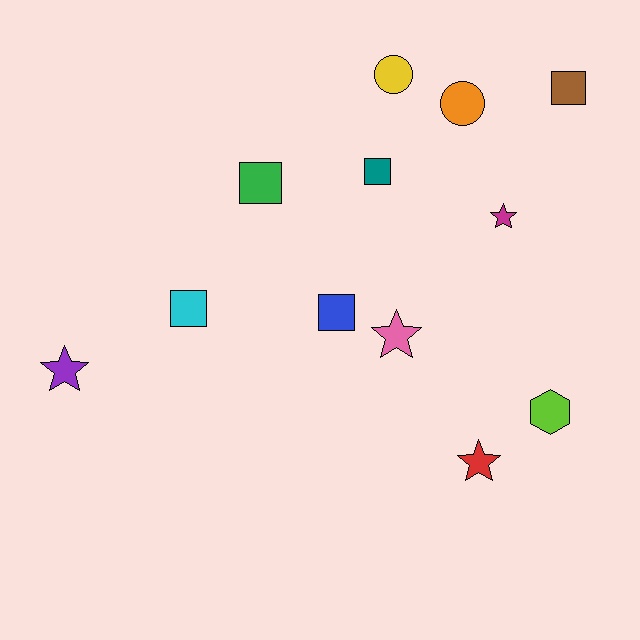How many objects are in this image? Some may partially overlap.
There are 12 objects.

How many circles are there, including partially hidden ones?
There are 2 circles.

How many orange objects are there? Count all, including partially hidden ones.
There is 1 orange object.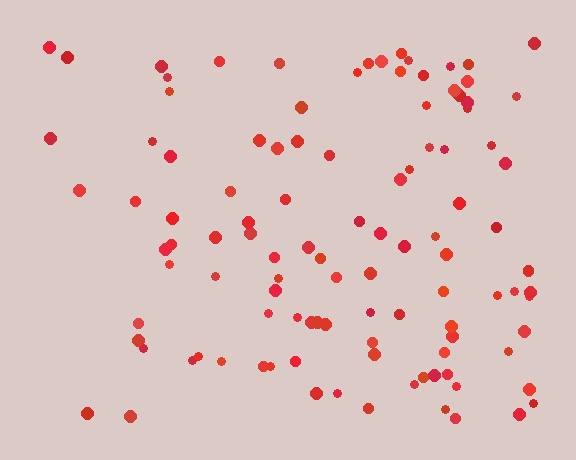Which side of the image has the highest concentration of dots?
The right.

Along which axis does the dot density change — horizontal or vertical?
Horizontal.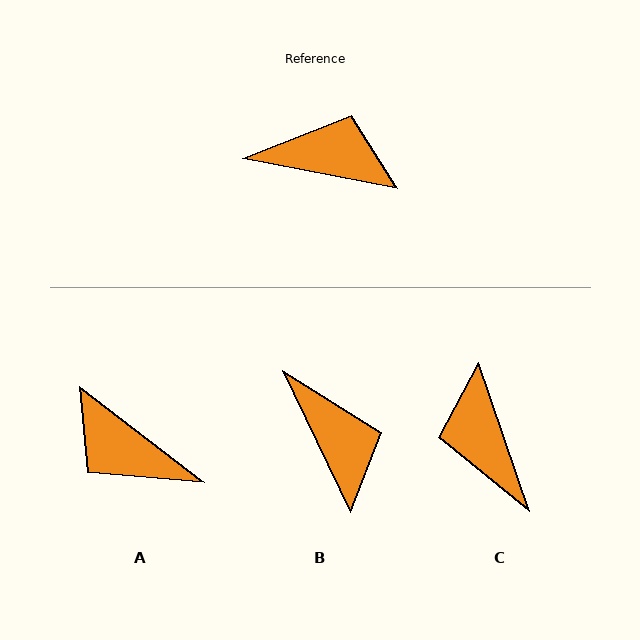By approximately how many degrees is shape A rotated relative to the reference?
Approximately 154 degrees counter-clockwise.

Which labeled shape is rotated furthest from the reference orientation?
A, about 154 degrees away.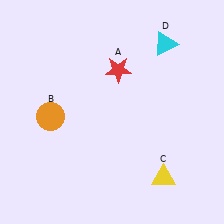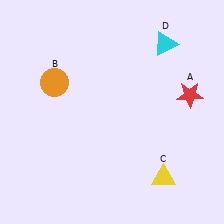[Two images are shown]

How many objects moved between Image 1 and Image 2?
2 objects moved between the two images.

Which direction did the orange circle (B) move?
The orange circle (B) moved up.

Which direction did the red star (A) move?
The red star (A) moved right.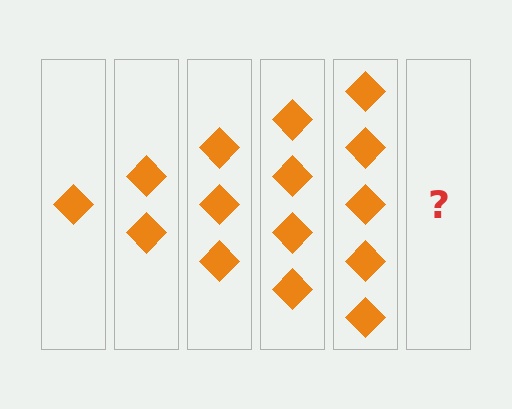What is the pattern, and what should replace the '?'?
The pattern is that each step adds one more diamond. The '?' should be 6 diamonds.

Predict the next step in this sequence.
The next step is 6 diamonds.